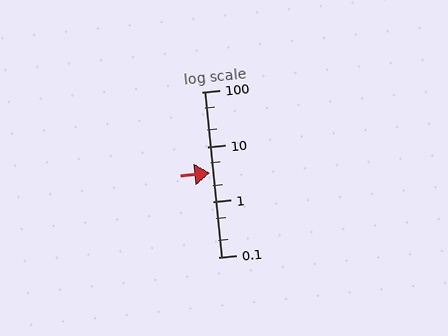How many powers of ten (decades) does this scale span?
The scale spans 3 decades, from 0.1 to 100.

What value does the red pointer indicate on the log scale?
The pointer indicates approximately 3.3.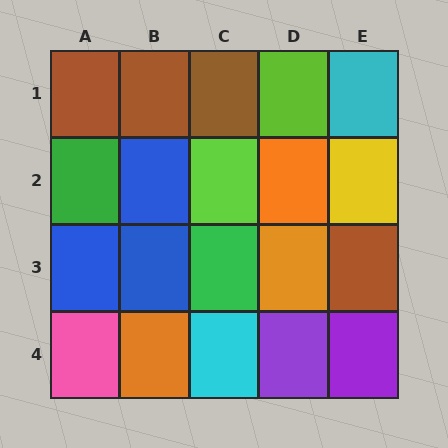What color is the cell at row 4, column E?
Purple.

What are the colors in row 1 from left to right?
Brown, brown, brown, lime, cyan.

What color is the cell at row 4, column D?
Purple.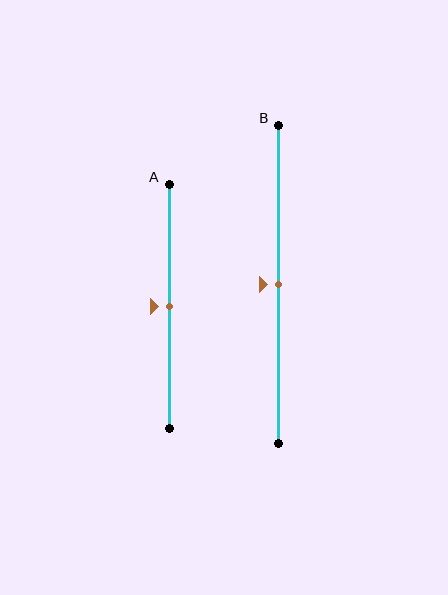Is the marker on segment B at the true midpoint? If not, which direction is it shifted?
Yes, the marker on segment B is at the true midpoint.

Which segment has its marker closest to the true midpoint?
Segment A has its marker closest to the true midpoint.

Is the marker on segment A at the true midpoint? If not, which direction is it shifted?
Yes, the marker on segment A is at the true midpoint.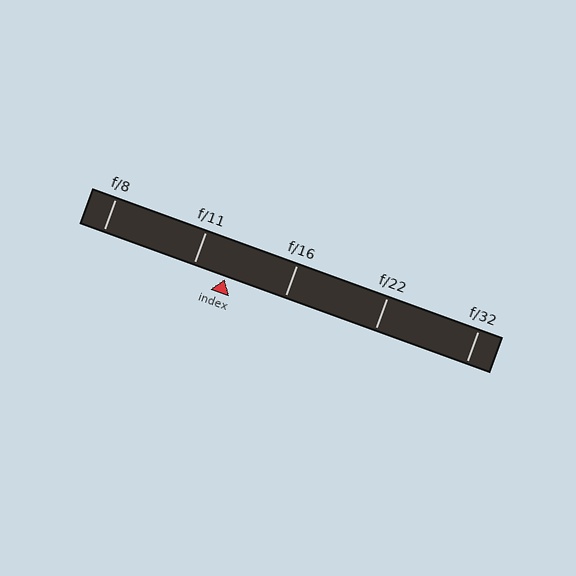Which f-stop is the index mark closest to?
The index mark is closest to f/11.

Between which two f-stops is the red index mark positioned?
The index mark is between f/11 and f/16.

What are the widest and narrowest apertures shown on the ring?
The widest aperture shown is f/8 and the narrowest is f/32.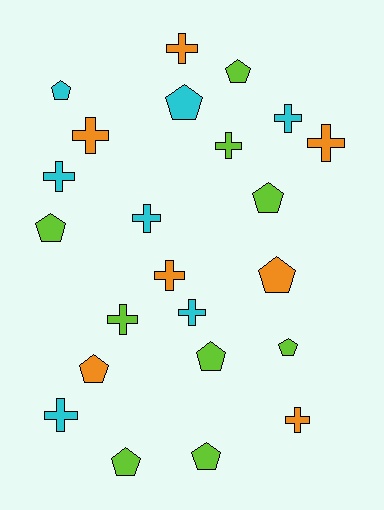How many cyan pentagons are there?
There are 2 cyan pentagons.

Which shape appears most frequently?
Cross, with 12 objects.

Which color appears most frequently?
Lime, with 9 objects.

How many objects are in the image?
There are 23 objects.